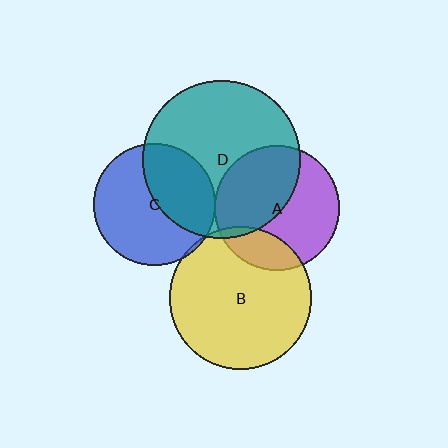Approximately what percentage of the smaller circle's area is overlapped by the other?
Approximately 5%.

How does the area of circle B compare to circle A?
Approximately 1.3 times.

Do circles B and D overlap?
Yes.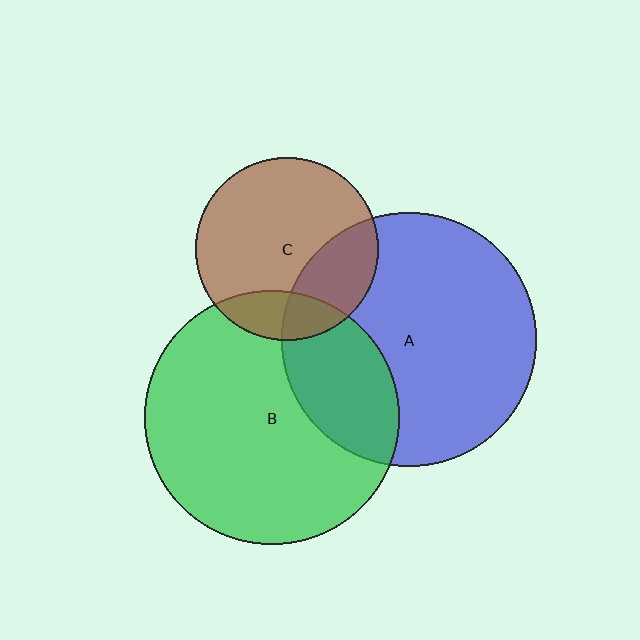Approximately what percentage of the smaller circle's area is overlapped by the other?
Approximately 25%.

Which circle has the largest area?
Circle A (blue).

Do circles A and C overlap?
Yes.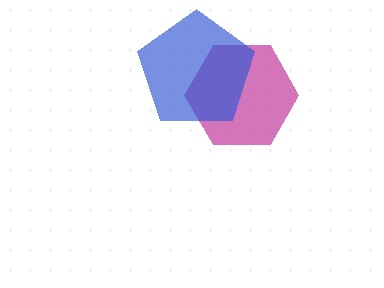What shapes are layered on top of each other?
The layered shapes are: a magenta hexagon, a blue pentagon.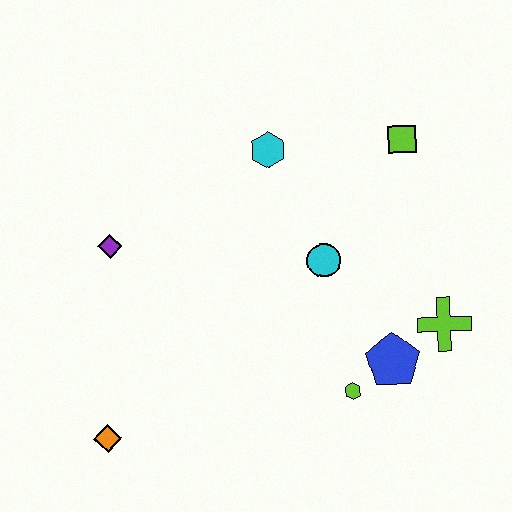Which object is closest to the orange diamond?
The purple diamond is closest to the orange diamond.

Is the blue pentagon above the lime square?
No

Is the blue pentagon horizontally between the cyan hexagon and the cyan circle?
No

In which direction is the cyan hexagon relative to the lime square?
The cyan hexagon is to the left of the lime square.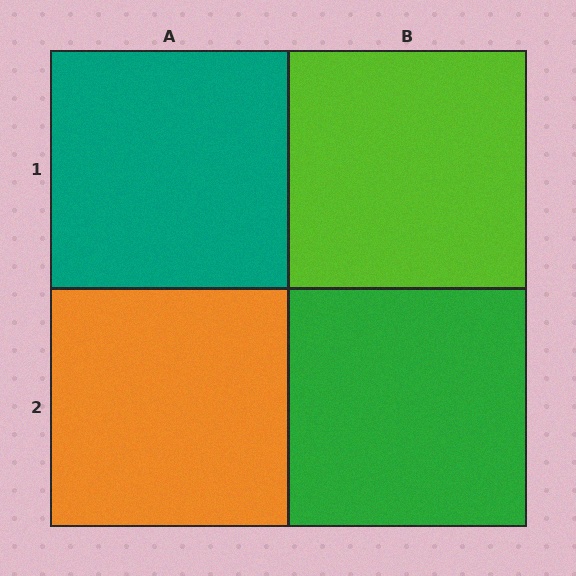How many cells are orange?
1 cell is orange.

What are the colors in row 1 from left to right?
Teal, lime.